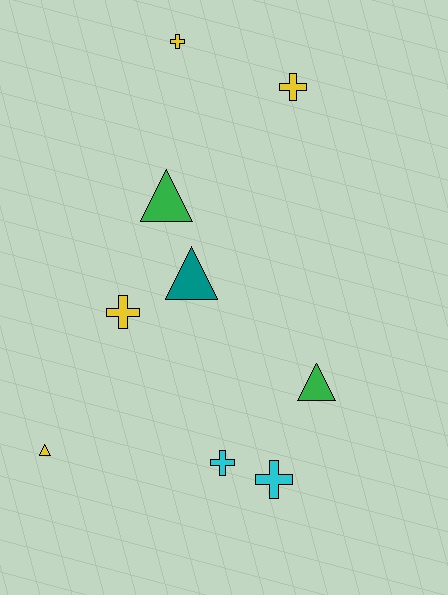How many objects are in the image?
There are 9 objects.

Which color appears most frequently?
Yellow, with 4 objects.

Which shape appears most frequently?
Cross, with 5 objects.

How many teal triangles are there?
There is 1 teal triangle.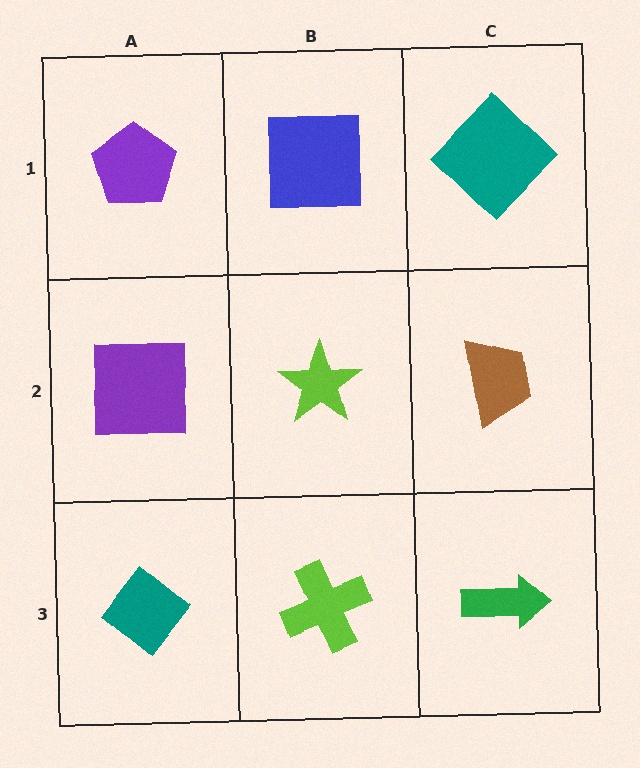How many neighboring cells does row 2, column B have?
4.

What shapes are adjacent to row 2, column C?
A teal diamond (row 1, column C), a green arrow (row 3, column C), a lime star (row 2, column B).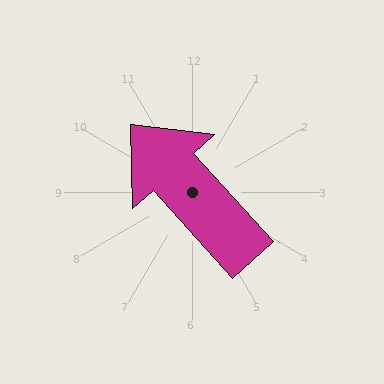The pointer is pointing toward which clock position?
Roughly 11 o'clock.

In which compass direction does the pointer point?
Northwest.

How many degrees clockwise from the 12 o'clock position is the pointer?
Approximately 318 degrees.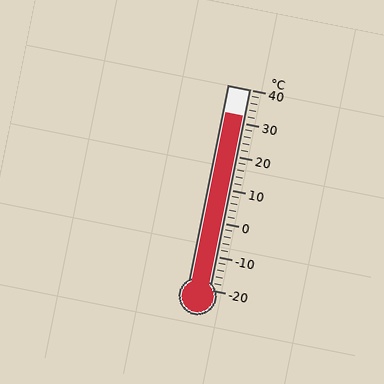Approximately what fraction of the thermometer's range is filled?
The thermometer is filled to approximately 85% of its range.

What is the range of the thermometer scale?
The thermometer scale ranges from -20°C to 40°C.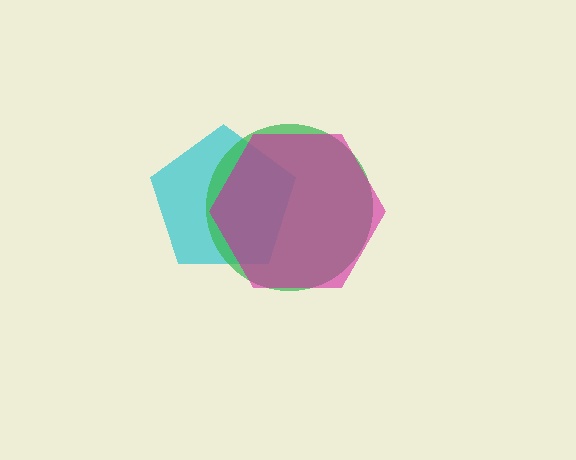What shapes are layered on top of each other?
The layered shapes are: a cyan pentagon, a green circle, a magenta hexagon.